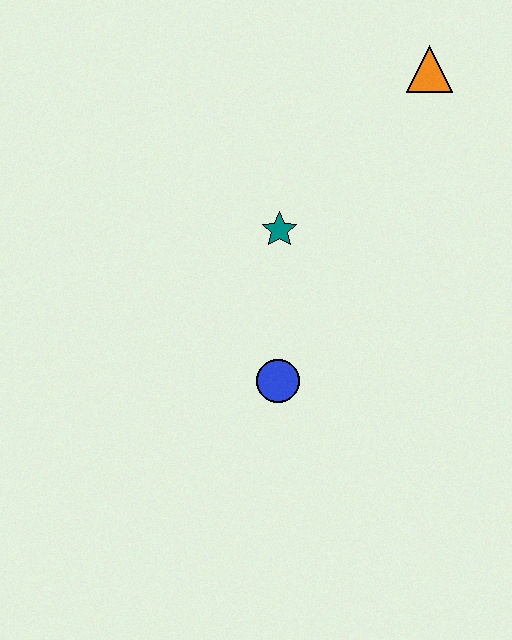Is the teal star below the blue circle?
No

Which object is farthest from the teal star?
The orange triangle is farthest from the teal star.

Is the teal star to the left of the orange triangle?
Yes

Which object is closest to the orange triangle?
The teal star is closest to the orange triangle.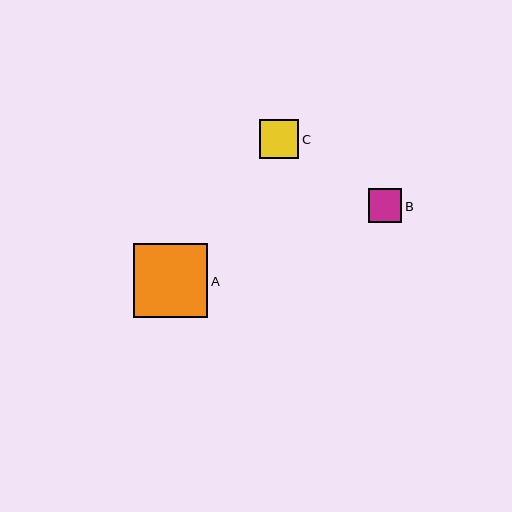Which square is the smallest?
Square B is the smallest with a size of approximately 33 pixels.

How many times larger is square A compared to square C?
Square A is approximately 1.9 times the size of square C.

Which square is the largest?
Square A is the largest with a size of approximately 75 pixels.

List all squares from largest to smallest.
From largest to smallest: A, C, B.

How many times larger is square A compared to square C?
Square A is approximately 1.9 times the size of square C.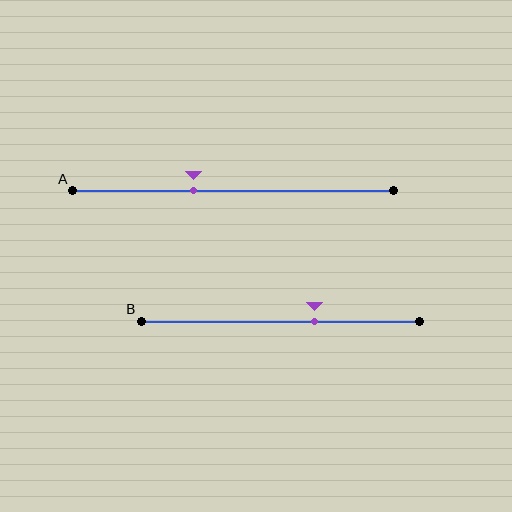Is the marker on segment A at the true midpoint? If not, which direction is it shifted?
No, the marker on segment A is shifted to the left by about 13% of the segment length.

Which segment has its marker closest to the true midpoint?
Segment B has its marker closest to the true midpoint.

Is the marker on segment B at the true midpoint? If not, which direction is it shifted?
No, the marker on segment B is shifted to the right by about 12% of the segment length.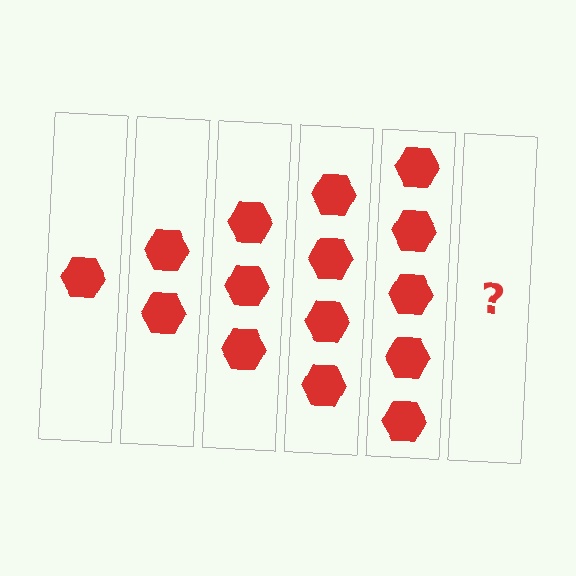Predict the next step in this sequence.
The next step is 6 hexagons.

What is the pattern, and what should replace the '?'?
The pattern is that each step adds one more hexagon. The '?' should be 6 hexagons.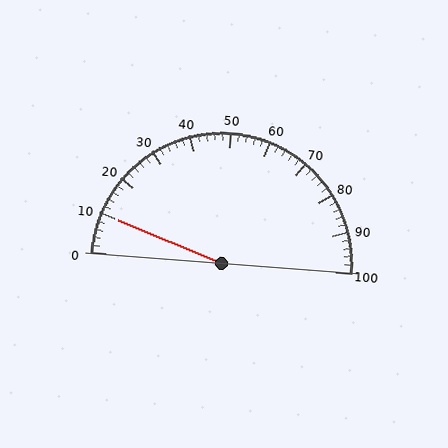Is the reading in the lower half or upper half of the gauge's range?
The reading is in the lower half of the range (0 to 100).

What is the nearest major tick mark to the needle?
The nearest major tick mark is 10.